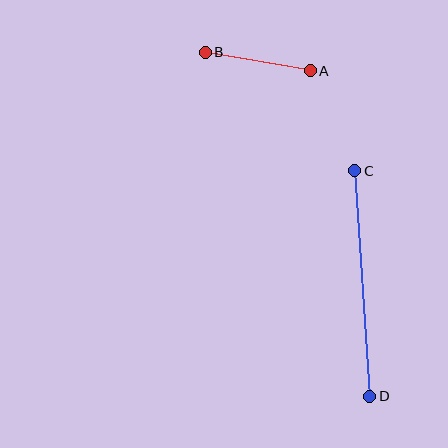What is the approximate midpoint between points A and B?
The midpoint is at approximately (258, 61) pixels.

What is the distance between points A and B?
The distance is approximately 107 pixels.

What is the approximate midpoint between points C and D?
The midpoint is at approximately (362, 283) pixels.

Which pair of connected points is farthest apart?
Points C and D are farthest apart.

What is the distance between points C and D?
The distance is approximately 226 pixels.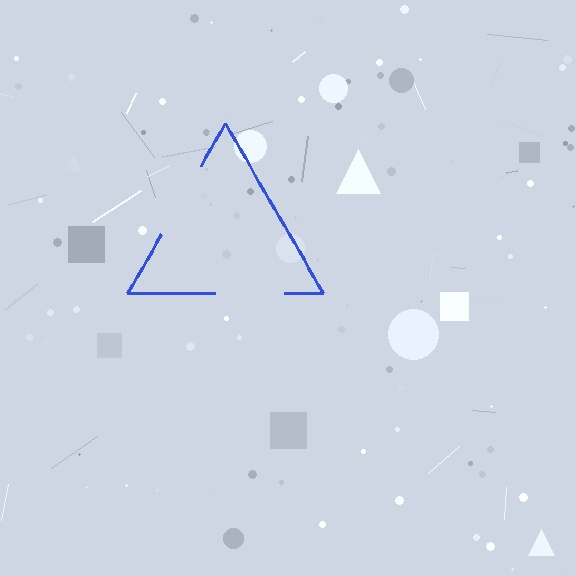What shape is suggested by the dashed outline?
The dashed outline suggests a triangle.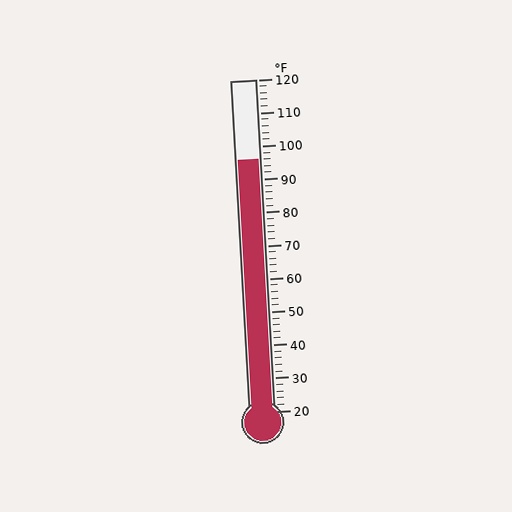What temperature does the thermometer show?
The thermometer shows approximately 96°F.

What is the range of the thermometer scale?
The thermometer scale ranges from 20°F to 120°F.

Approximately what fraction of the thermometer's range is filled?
The thermometer is filled to approximately 75% of its range.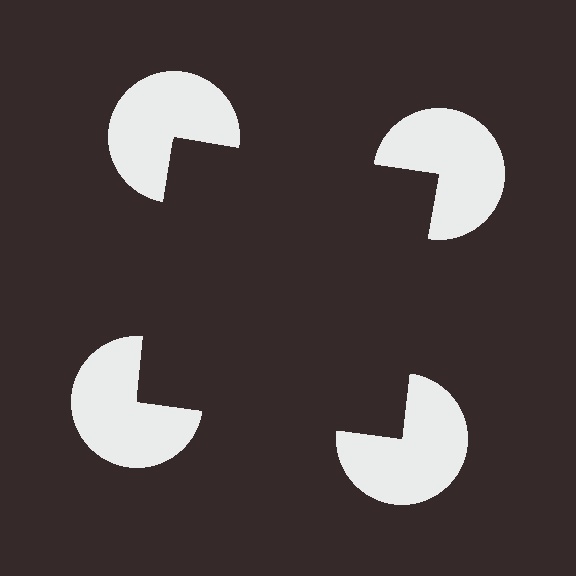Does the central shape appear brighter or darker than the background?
It typically appears slightly darker than the background, even though no actual brightness change is drawn.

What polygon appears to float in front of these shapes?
An illusory square — its edges are inferred from the aligned wedge cuts in the pac-man discs, not physically drawn.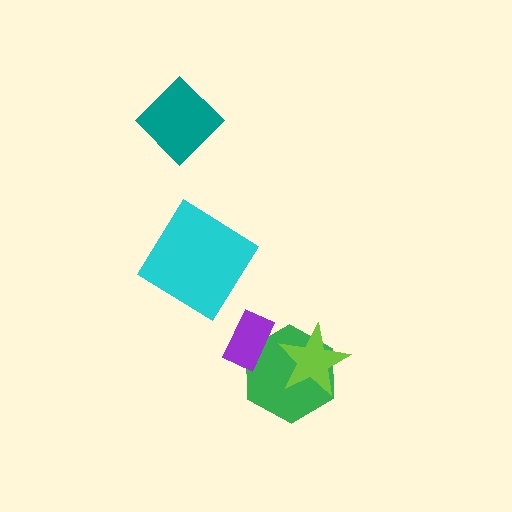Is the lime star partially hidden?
No, no other shape covers it.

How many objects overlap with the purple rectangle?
1 object overlaps with the purple rectangle.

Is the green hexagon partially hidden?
Yes, it is partially covered by another shape.